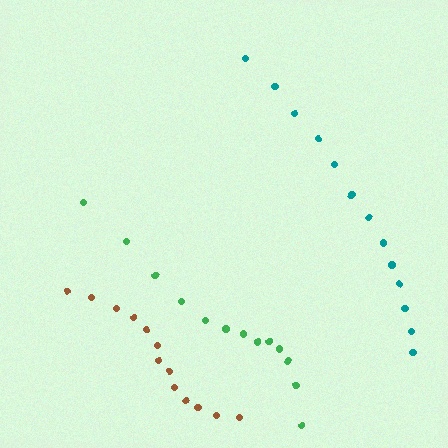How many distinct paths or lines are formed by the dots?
There are 3 distinct paths.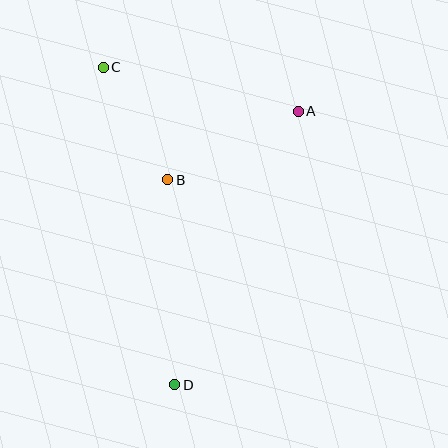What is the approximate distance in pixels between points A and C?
The distance between A and C is approximately 200 pixels.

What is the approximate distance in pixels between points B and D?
The distance between B and D is approximately 205 pixels.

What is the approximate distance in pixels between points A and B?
The distance between A and B is approximately 148 pixels.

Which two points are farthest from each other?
Points C and D are farthest from each other.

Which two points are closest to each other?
Points B and C are closest to each other.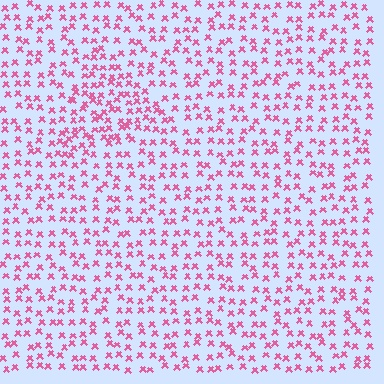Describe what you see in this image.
The image contains small pink elements arranged at two different densities. A triangle-shaped region is visible where the elements are more densely packed than the surrounding area.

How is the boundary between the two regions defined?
The boundary is defined by a change in element density (approximately 1.6x ratio). All elements are the same color, size, and shape.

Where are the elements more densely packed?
The elements are more densely packed inside the triangle boundary.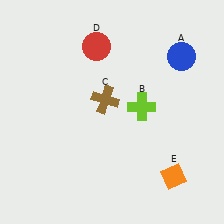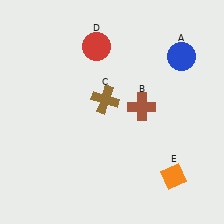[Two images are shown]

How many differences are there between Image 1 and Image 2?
There is 1 difference between the two images.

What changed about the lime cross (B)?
In Image 1, B is lime. In Image 2, it changed to brown.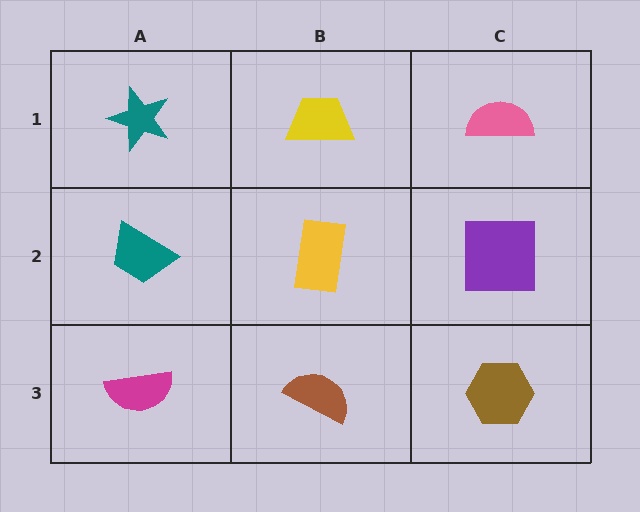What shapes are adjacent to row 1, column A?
A teal trapezoid (row 2, column A), a yellow trapezoid (row 1, column B).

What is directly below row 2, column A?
A magenta semicircle.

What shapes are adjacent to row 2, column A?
A teal star (row 1, column A), a magenta semicircle (row 3, column A), a yellow rectangle (row 2, column B).